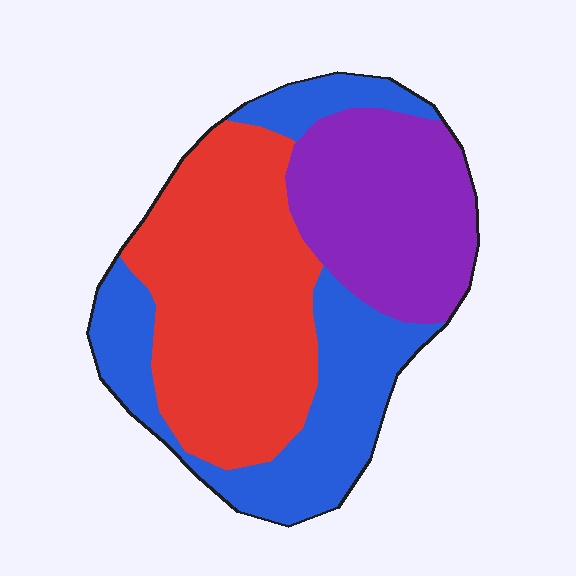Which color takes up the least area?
Purple, at roughly 25%.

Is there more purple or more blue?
Blue.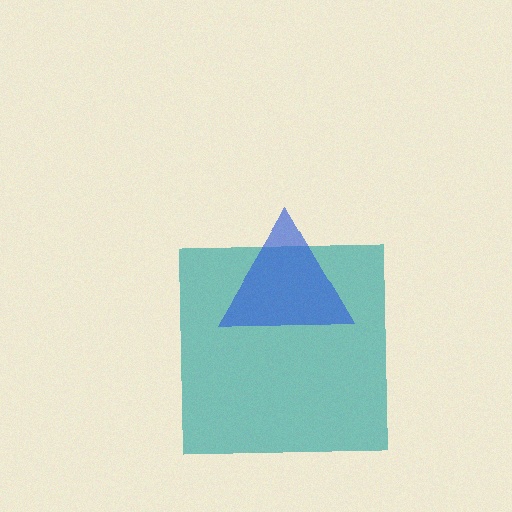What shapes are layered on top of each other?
The layered shapes are: a teal square, a blue triangle.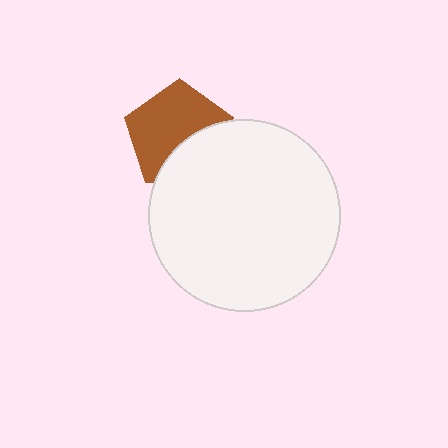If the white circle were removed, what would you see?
You would see the complete brown pentagon.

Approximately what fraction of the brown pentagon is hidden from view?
Roughly 36% of the brown pentagon is hidden behind the white circle.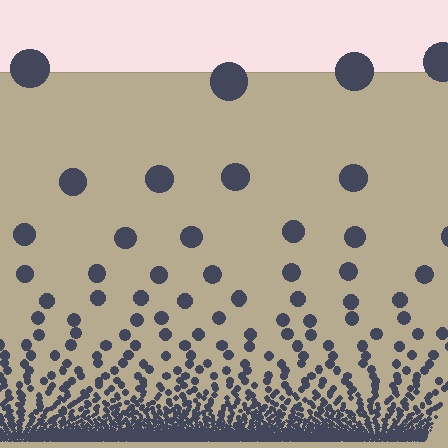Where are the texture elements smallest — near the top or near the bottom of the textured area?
Near the bottom.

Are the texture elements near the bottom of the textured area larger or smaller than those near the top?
Smaller. The gradient is inverted — elements near the bottom are smaller and denser.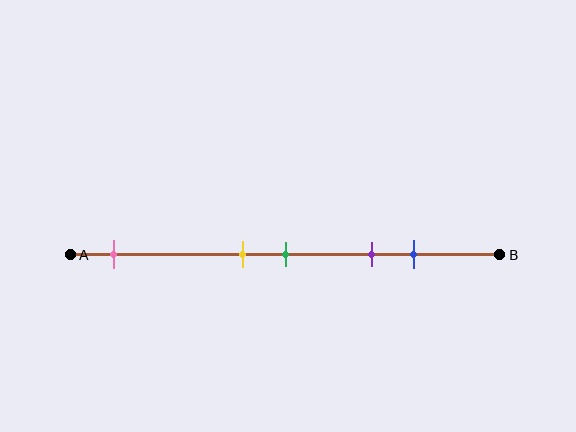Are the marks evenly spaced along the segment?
No, the marks are not evenly spaced.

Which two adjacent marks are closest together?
The yellow and green marks are the closest adjacent pair.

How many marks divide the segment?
There are 5 marks dividing the segment.